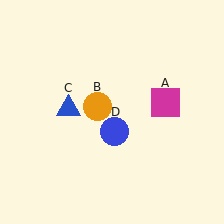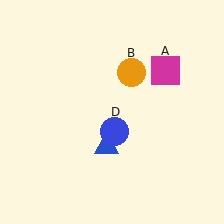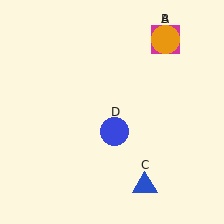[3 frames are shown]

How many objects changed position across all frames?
3 objects changed position: magenta square (object A), orange circle (object B), blue triangle (object C).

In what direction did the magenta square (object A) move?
The magenta square (object A) moved up.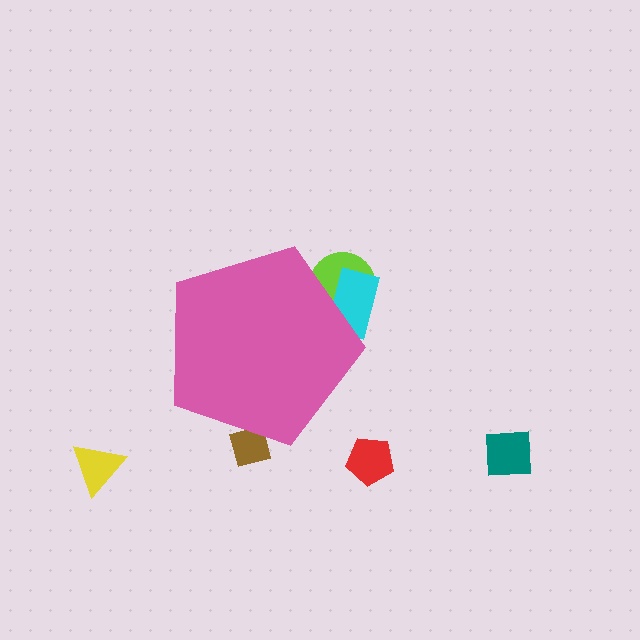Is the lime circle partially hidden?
Yes, the lime circle is partially hidden behind the pink pentagon.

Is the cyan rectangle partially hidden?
Yes, the cyan rectangle is partially hidden behind the pink pentagon.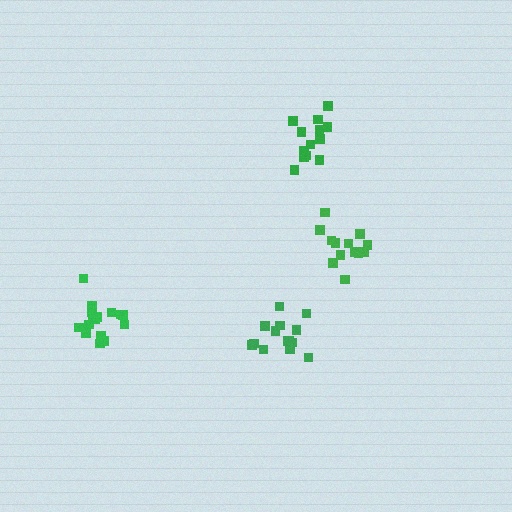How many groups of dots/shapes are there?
There are 4 groups.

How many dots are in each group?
Group 1: 15 dots, Group 2: 13 dots, Group 3: 16 dots, Group 4: 13 dots (57 total).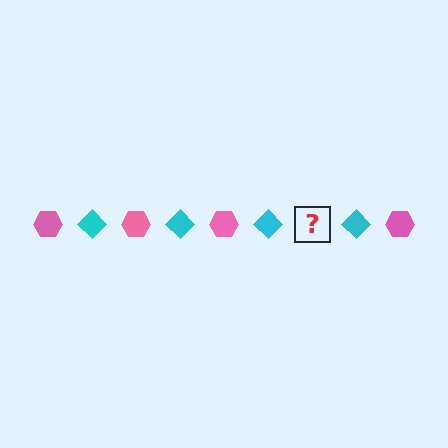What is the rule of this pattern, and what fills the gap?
The rule is that the pattern alternates between pink hexagon and cyan diamond. The gap should be filled with a pink hexagon.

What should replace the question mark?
The question mark should be replaced with a pink hexagon.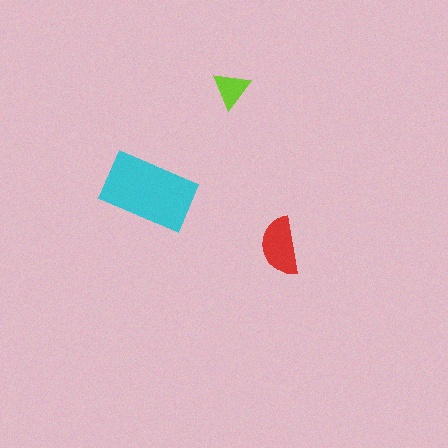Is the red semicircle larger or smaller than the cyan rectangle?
Smaller.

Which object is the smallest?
The lime triangle.